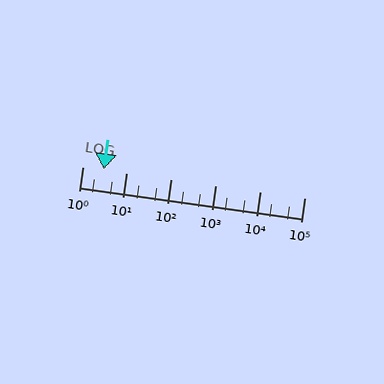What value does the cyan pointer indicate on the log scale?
The pointer indicates approximately 3.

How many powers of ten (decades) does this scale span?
The scale spans 5 decades, from 1 to 100000.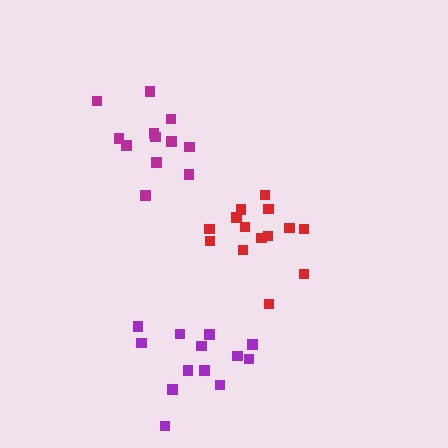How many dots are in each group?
Group 1: 14 dots, Group 2: 12 dots, Group 3: 13 dots (39 total).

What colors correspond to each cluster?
The clusters are colored: red, magenta, purple.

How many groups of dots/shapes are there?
There are 3 groups.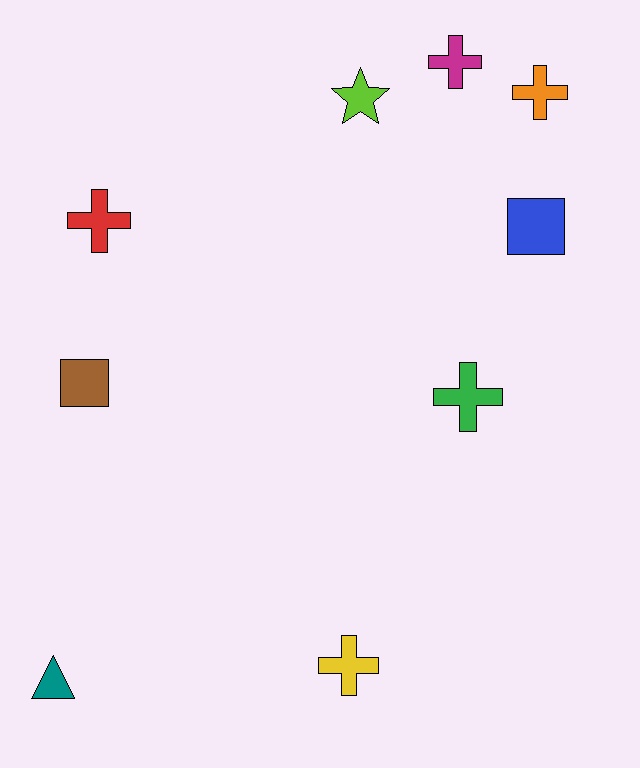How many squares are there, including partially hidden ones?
There are 2 squares.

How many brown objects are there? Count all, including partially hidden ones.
There is 1 brown object.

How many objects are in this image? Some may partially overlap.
There are 9 objects.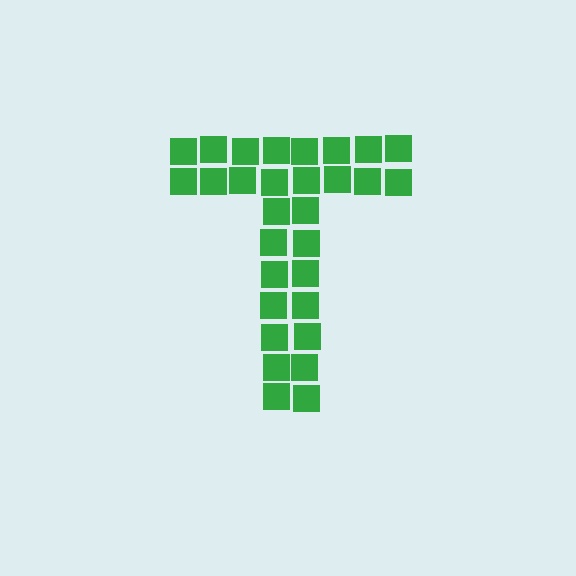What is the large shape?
The large shape is the letter T.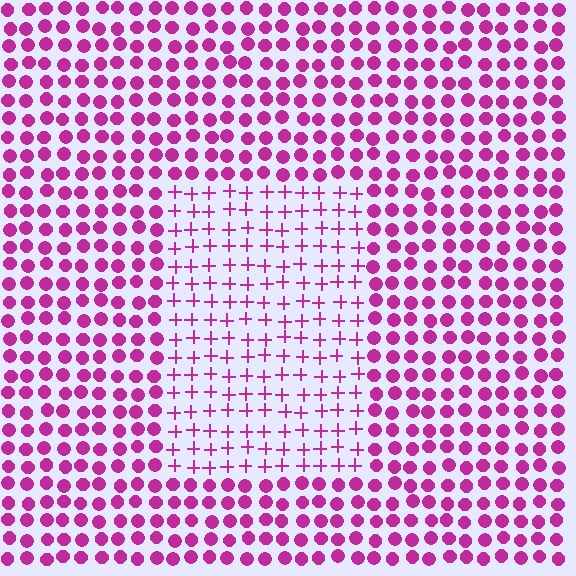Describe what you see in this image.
The image is filled with small magenta elements arranged in a uniform grid. A rectangle-shaped region contains plus signs, while the surrounding area contains circles. The boundary is defined purely by the change in element shape.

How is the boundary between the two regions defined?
The boundary is defined by a change in element shape: plus signs inside vs. circles outside. All elements share the same color and spacing.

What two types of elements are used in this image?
The image uses plus signs inside the rectangle region and circles outside it.